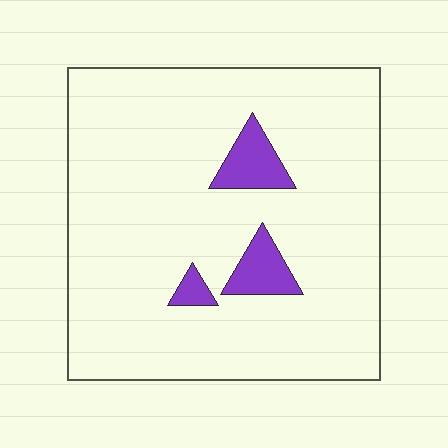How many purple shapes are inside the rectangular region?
3.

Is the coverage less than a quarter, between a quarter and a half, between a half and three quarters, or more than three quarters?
Less than a quarter.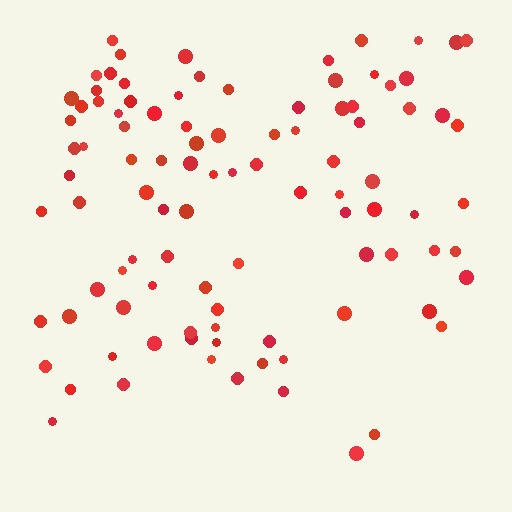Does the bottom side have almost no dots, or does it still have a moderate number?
Still a moderate number, just noticeably fewer than the top.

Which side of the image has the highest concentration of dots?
The top.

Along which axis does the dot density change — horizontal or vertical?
Vertical.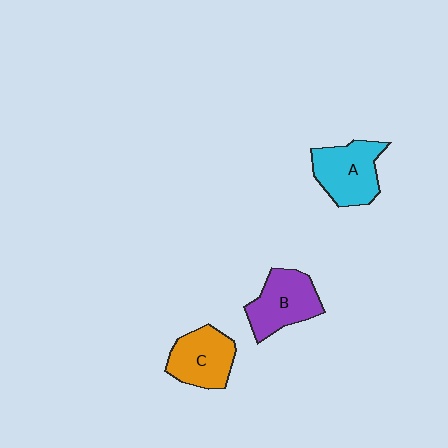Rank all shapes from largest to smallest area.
From largest to smallest: A (cyan), B (purple), C (orange).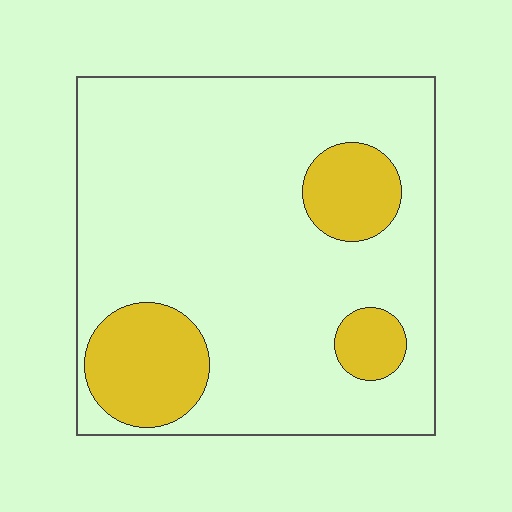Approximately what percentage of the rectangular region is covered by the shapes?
Approximately 20%.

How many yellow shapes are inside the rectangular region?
3.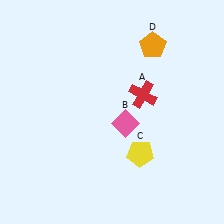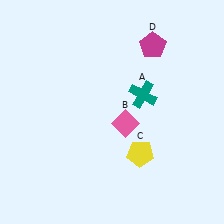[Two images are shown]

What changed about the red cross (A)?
In Image 1, A is red. In Image 2, it changed to teal.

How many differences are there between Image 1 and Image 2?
There are 2 differences between the two images.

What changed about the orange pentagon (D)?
In Image 1, D is orange. In Image 2, it changed to magenta.